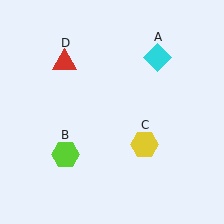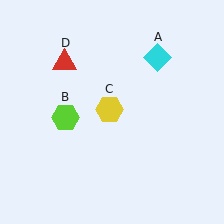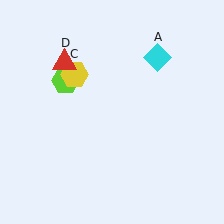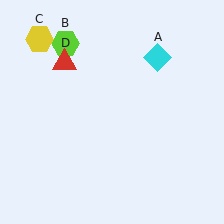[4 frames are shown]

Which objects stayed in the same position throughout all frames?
Cyan diamond (object A) and red triangle (object D) remained stationary.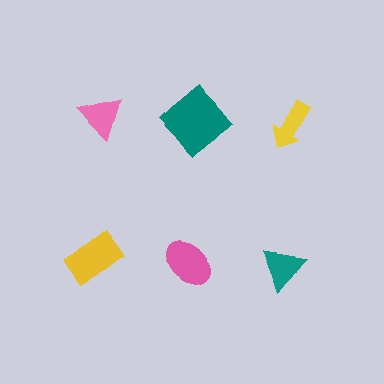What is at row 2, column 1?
A yellow rectangle.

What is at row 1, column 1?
A pink triangle.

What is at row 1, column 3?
A yellow arrow.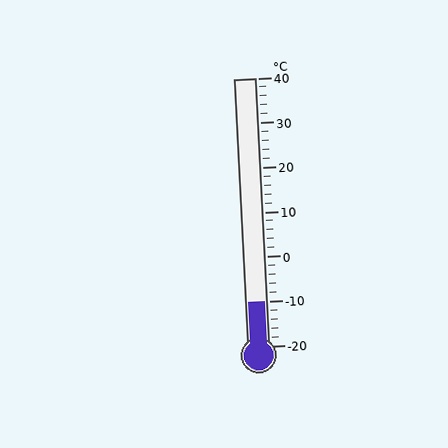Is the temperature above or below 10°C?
The temperature is below 10°C.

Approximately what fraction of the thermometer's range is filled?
The thermometer is filled to approximately 15% of its range.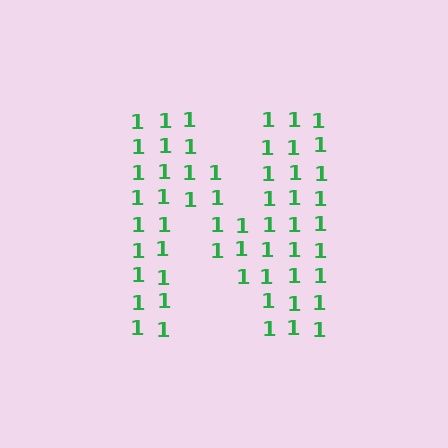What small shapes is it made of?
It is made of small digit 1's.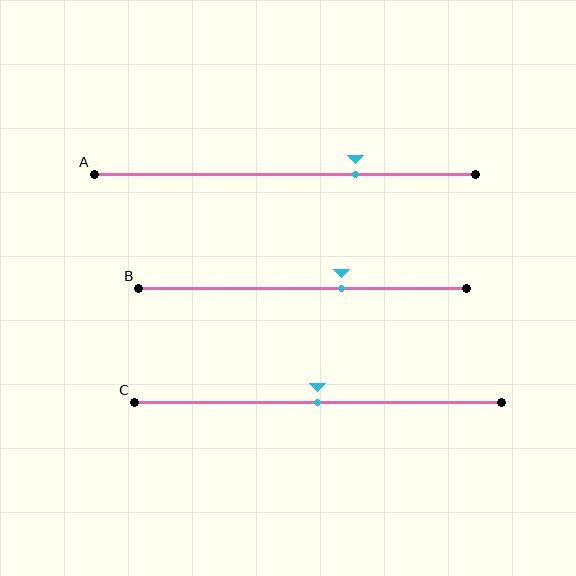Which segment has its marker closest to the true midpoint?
Segment C has its marker closest to the true midpoint.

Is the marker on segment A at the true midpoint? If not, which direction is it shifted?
No, the marker on segment A is shifted to the right by about 18% of the segment length.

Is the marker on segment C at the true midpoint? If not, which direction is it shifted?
Yes, the marker on segment C is at the true midpoint.